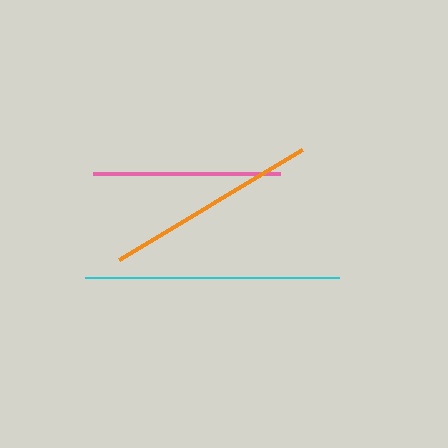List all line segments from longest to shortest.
From longest to shortest: cyan, orange, pink.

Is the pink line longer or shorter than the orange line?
The orange line is longer than the pink line.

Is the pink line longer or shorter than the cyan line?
The cyan line is longer than the pink line.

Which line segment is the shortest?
The pink line is the shortest at approximately 187 pixels.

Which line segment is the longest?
The cyan line is the longest at approximately 254 pixels.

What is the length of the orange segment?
The orange segment is approximately 213 pixels long.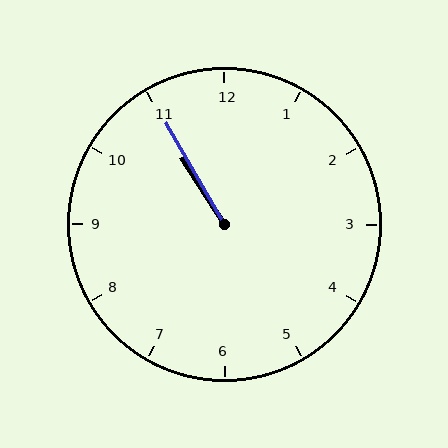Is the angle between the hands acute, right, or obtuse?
It is acute.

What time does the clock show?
10:55.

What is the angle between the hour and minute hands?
Approximately 2 degrees.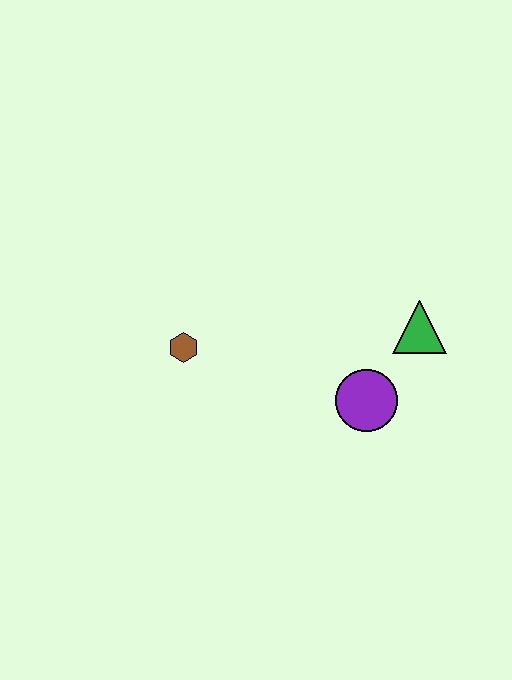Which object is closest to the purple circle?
The green triangle is closest to the purple circle.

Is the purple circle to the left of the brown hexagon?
No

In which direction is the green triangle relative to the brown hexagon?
The green triangle is to the right of the brown hexagon.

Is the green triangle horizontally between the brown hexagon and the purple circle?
No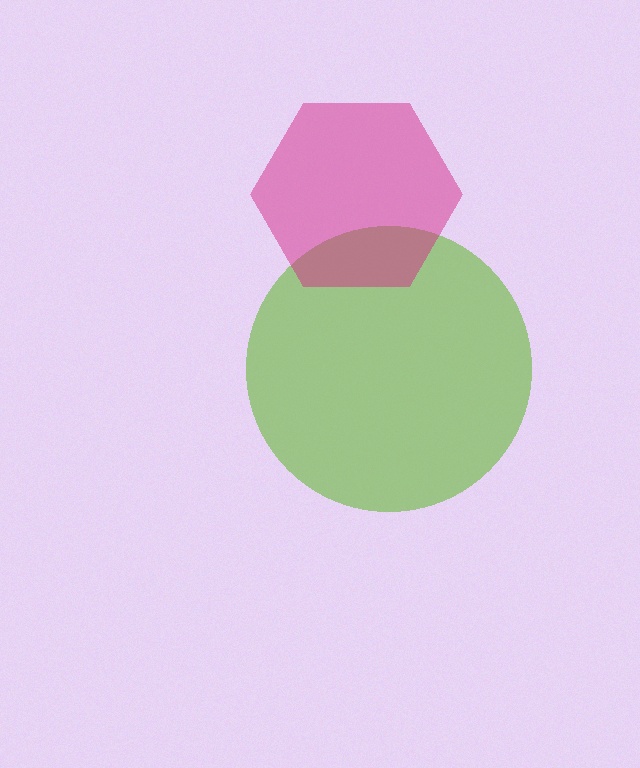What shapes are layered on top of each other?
The layered shapes are: a lime circle, a magenta hexagon.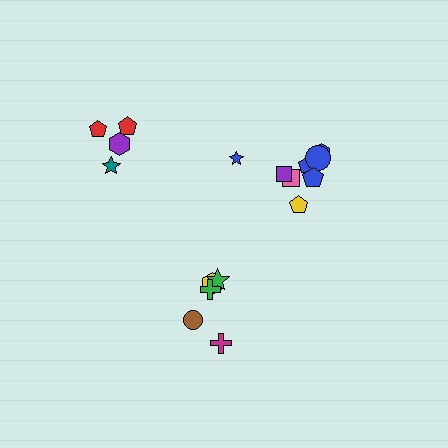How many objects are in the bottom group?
There are 5 objects.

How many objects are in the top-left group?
There are 4 objects.